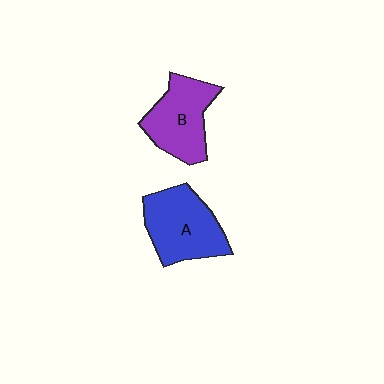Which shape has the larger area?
Shape A (blue).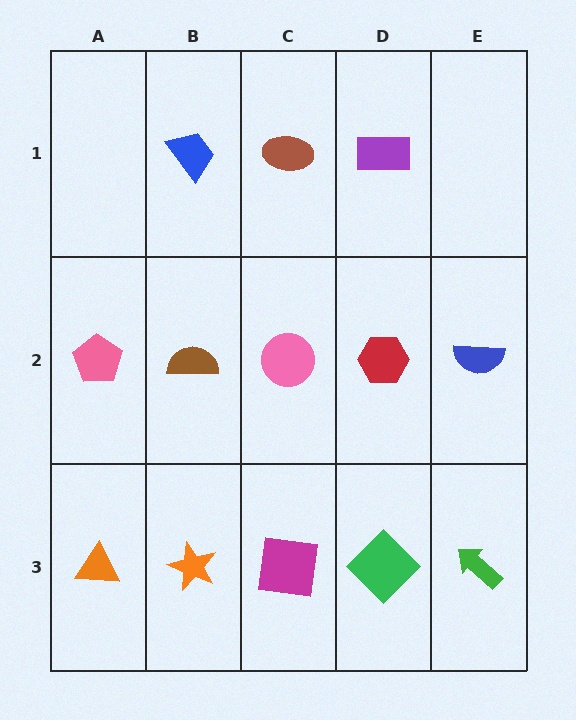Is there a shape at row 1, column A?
No, that cell is empty.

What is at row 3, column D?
A green diamond.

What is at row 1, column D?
A purple rectangle.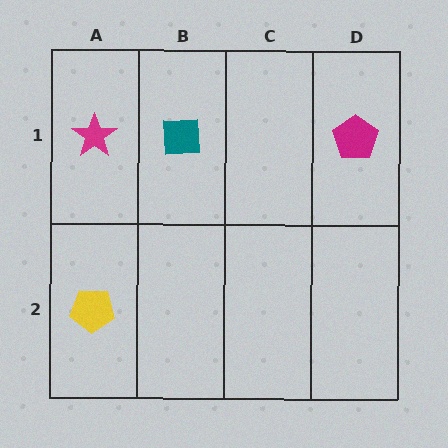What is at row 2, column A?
A yellow pentagon.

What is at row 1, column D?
A magenta pentagon.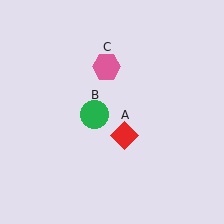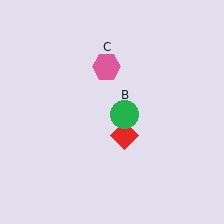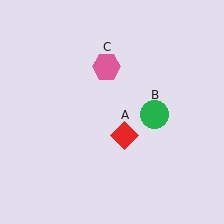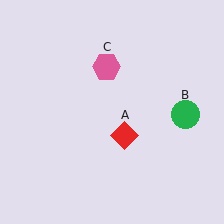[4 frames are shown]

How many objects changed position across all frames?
1 object changed position: green circle (object B).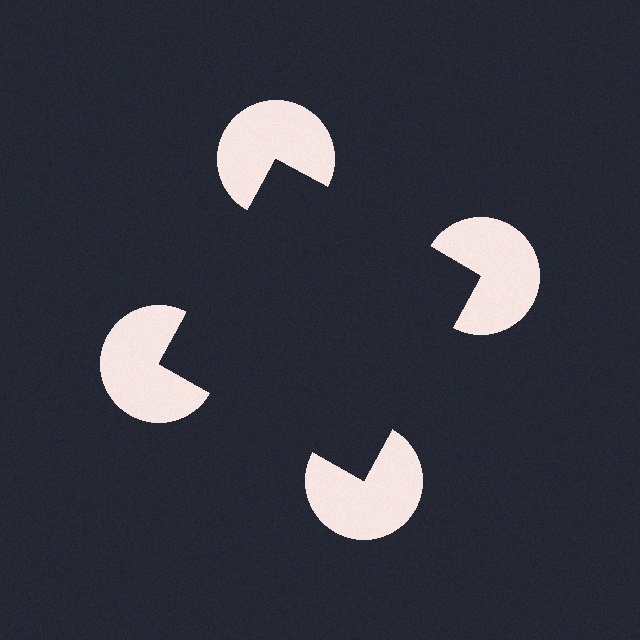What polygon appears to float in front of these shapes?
An illusory square — its edges are inferred from the aligned wedge cuts in the pac-man discs, not physically drawn.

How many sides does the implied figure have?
4 sides.